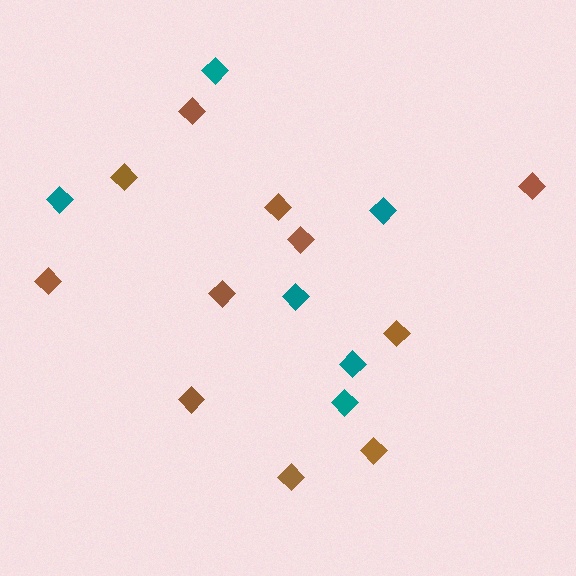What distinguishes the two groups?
There are 2 groups: one group of teal diamonds (6) and one group of brown diamonds (11).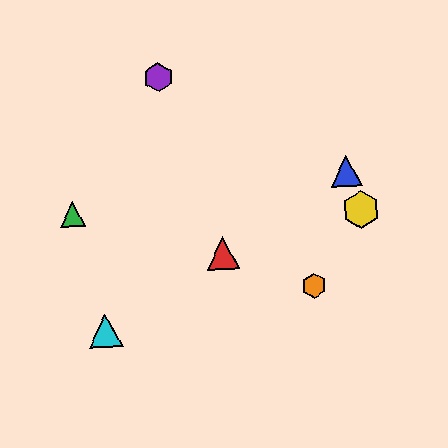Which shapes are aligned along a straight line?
The red triangle, the blue triangle, the cyan triangle are aligned along a straight line.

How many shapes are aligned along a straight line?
3 shapes (the red triangle, the blue triangle, the cyan triangle) are aligned along a straight line.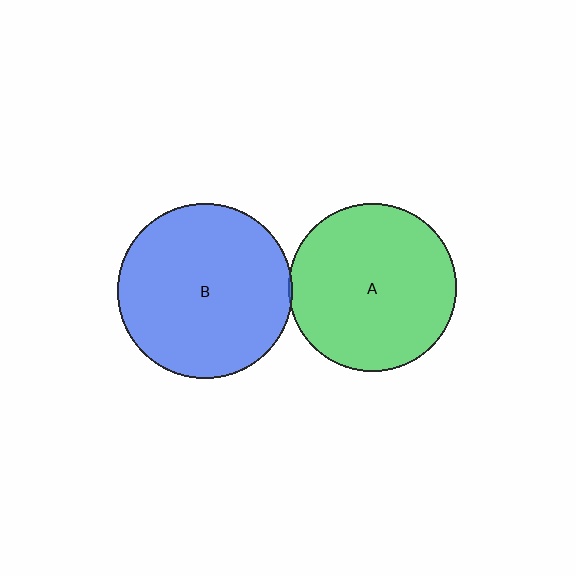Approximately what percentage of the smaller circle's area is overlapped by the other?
Approximately 5%.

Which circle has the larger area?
Circle B (blue).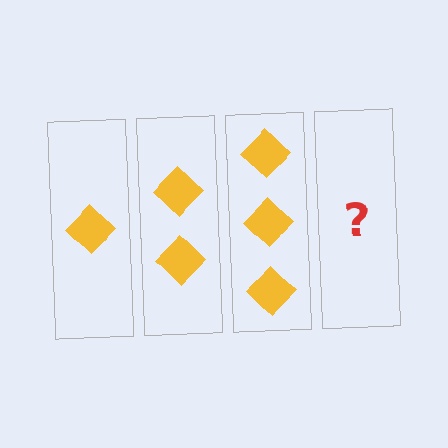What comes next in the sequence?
The next element should be 4 diamonds.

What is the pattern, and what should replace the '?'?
The pattern is that each step adds one more diamond. The '?' should be 4 diamonds.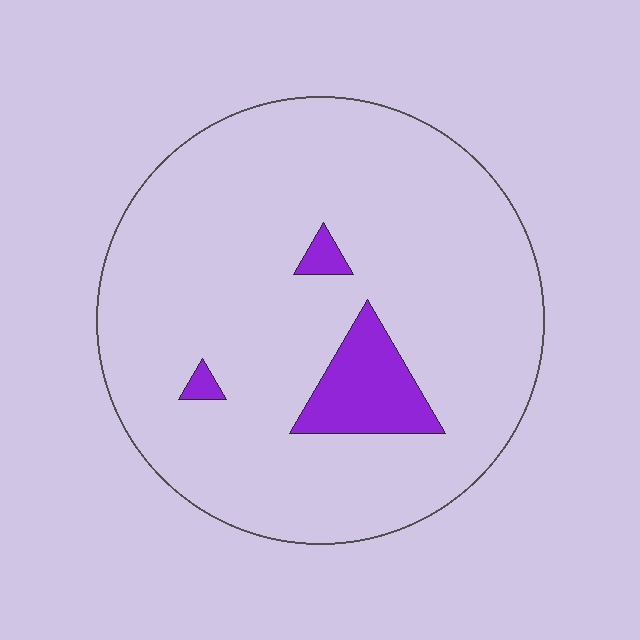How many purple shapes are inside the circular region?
3.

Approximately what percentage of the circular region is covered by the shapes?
Approximately 10%.